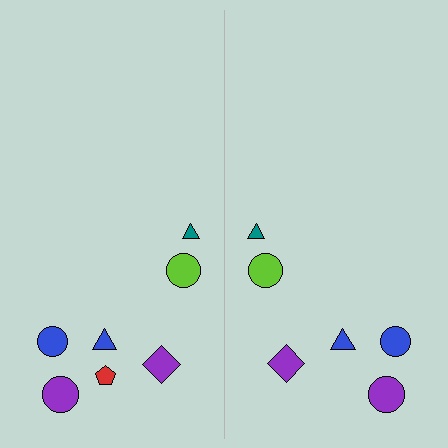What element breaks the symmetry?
A red pentagon is missing from the right side.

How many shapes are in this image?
There are 13 shapes in this image.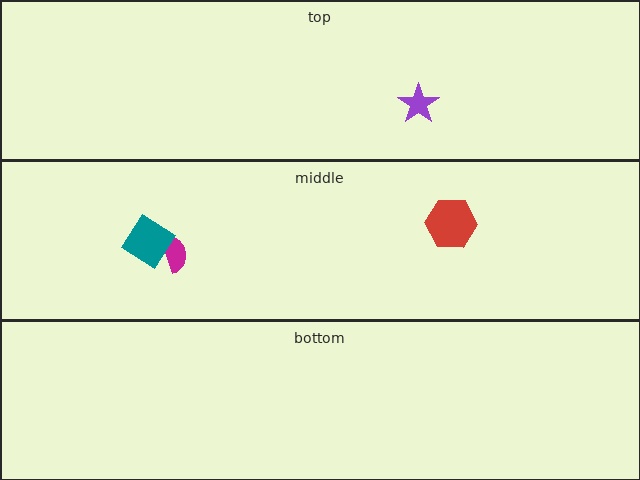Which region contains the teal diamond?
The middle region.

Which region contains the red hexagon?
The middle region.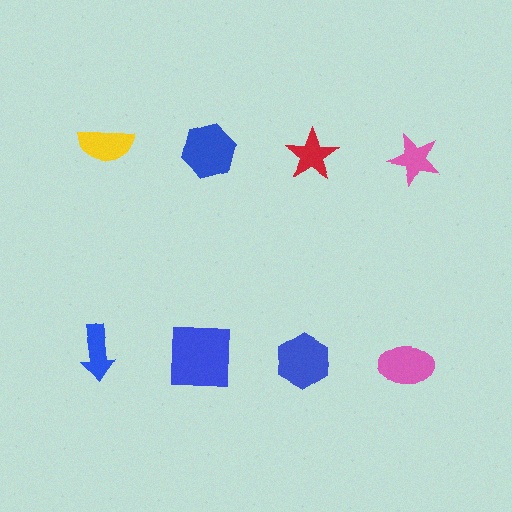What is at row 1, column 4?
A pink star.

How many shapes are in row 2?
4 shapes.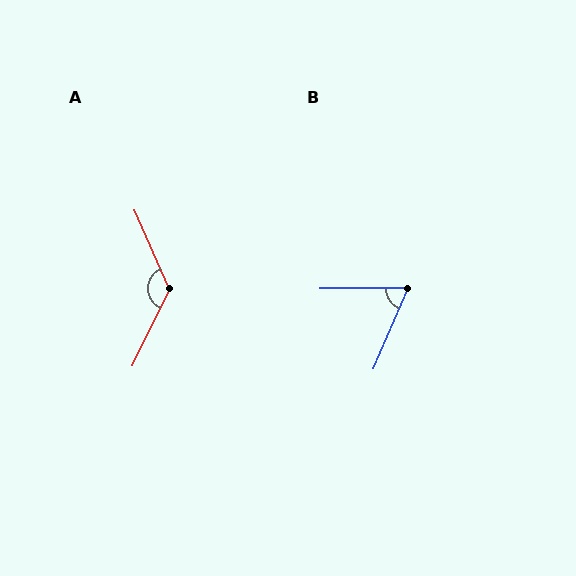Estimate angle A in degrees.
Approximately 131 degrees.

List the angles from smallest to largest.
B (67°), A (131°).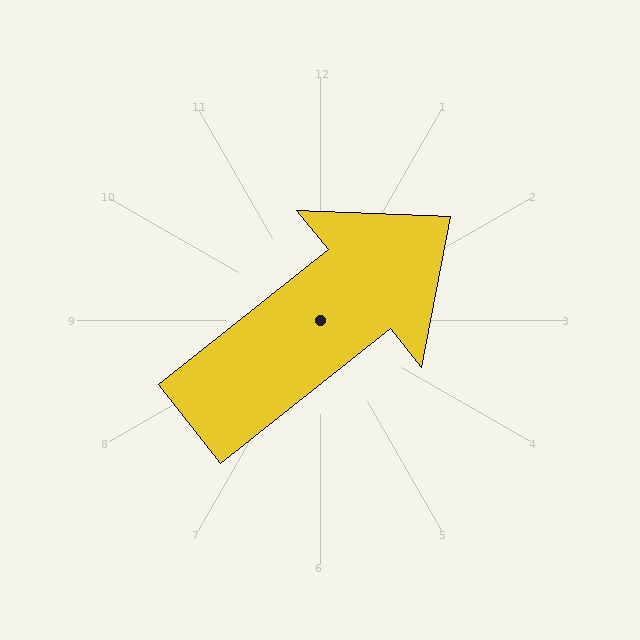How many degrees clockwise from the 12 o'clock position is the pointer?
Approximately 52 degrees.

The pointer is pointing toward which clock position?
Roughly 2 o'clock.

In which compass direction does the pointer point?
Northeast.